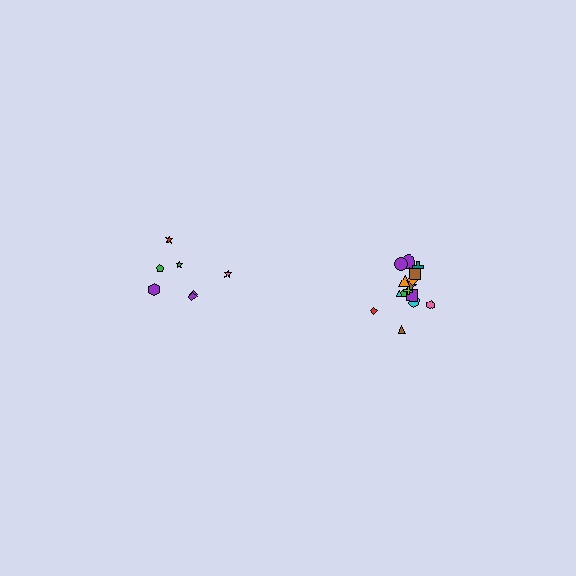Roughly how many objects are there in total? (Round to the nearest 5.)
Roughly 20 objects in total.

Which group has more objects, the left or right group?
The right group.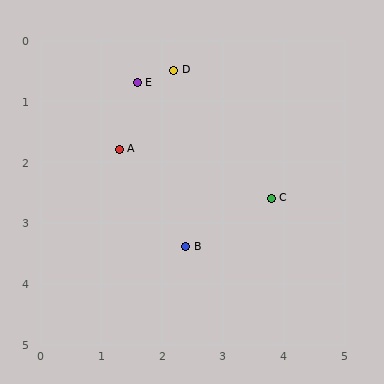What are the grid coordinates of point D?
Point D is at approximately (2.2, 0.5).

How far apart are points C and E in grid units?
Points C and E are about 2.9 grid units apart.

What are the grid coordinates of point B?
Point B is at approximately (2.4, 3.4).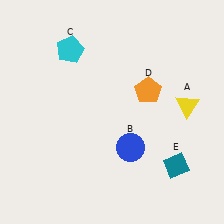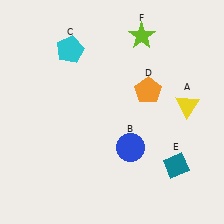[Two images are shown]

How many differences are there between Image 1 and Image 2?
There is 1 difference between the two images.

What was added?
A lime star (F) was added in Image 2.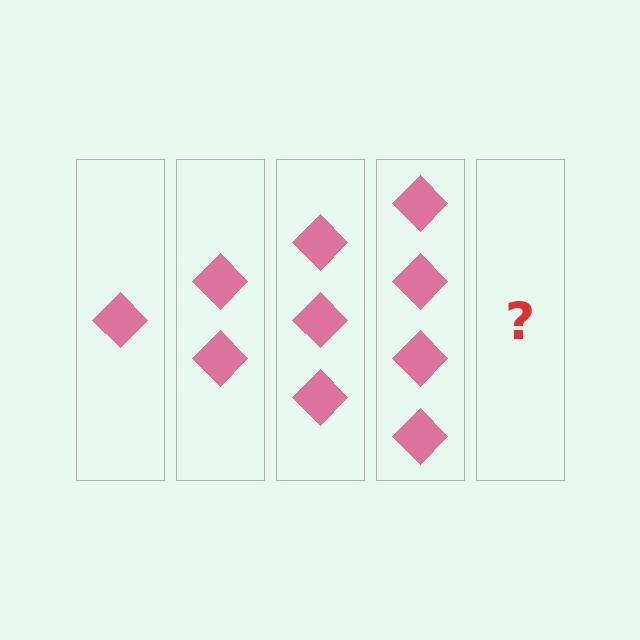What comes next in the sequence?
The next element should be 5 diamonds.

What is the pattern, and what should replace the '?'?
The pattern is that each step adds one more diamond. The '?' should be 5 diamonds.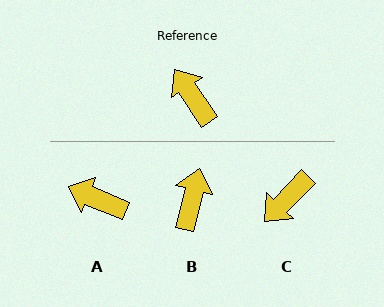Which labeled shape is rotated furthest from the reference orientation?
C, about 103 degrees away.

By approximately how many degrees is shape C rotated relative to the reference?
Approximately 103 degrees counter-clockwise.